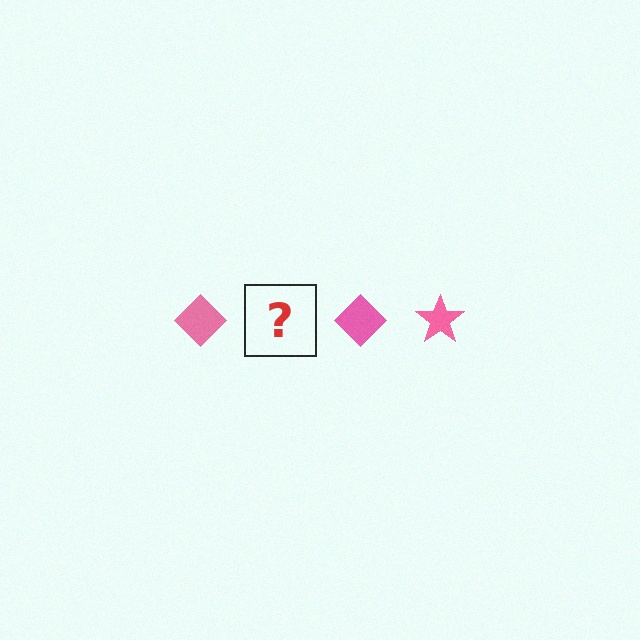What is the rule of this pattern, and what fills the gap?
The rule is that the pattern cycles through diamond, star shapes in pink. The gap should be filled with a pink star.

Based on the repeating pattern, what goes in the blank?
The blank should be a pink star.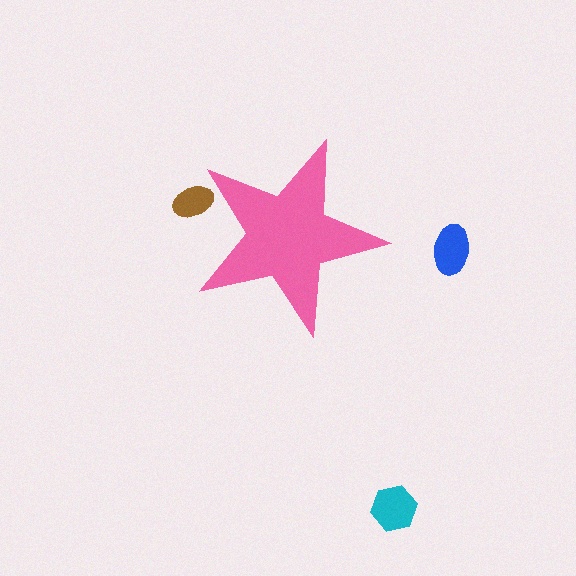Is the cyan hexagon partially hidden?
No, the cyan hexagon is fully visible.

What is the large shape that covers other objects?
A pink star.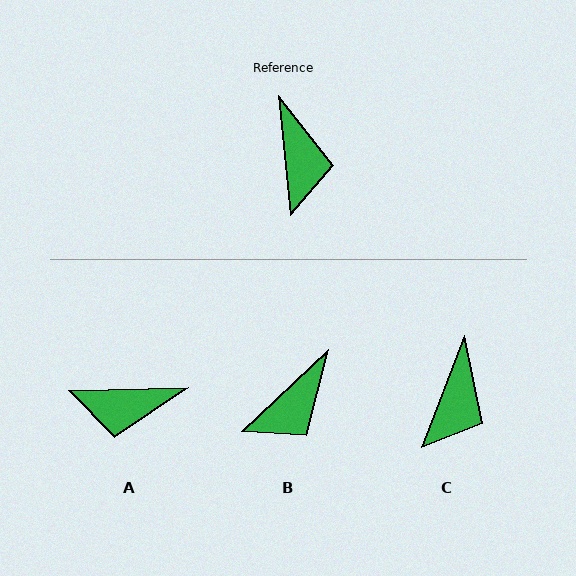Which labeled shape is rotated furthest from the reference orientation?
A, about 94 degrees away.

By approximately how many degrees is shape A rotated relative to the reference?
Approximately 94 degrees clockwise.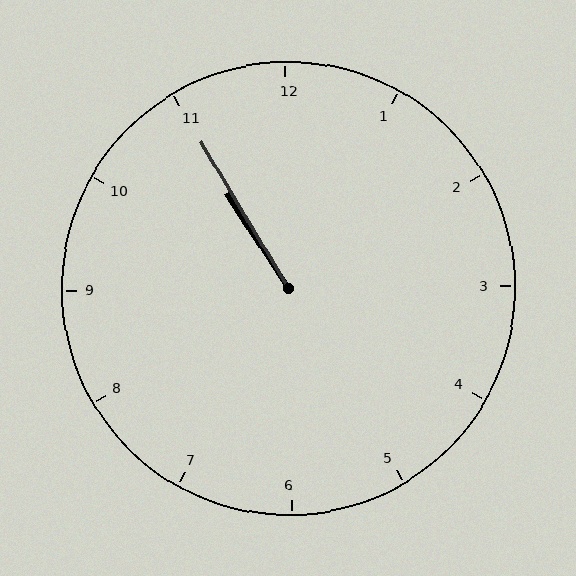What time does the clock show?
10:55.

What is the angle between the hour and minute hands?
Approximately 2 degrees.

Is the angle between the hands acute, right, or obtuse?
It is acute.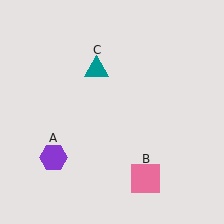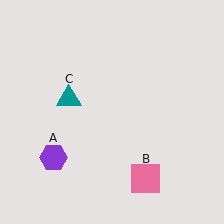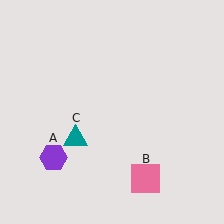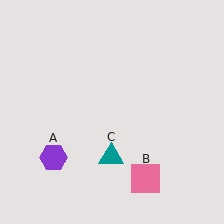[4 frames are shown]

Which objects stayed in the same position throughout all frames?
Purple hexagon (object A) and pink square (object B) remained stationary.